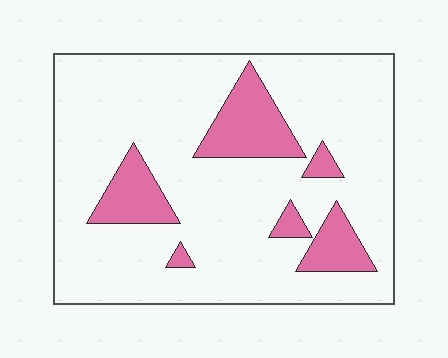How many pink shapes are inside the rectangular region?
6.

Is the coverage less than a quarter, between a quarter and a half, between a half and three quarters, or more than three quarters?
Less than a quarter.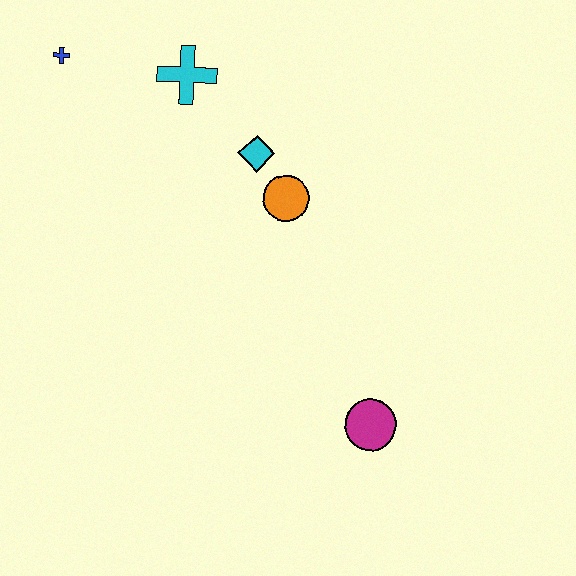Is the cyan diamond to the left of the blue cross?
No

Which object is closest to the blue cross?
The cyan cross is closest to the blue cross.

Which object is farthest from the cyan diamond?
The magenta circle is farthest from the cyan diamond.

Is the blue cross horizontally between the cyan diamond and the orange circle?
No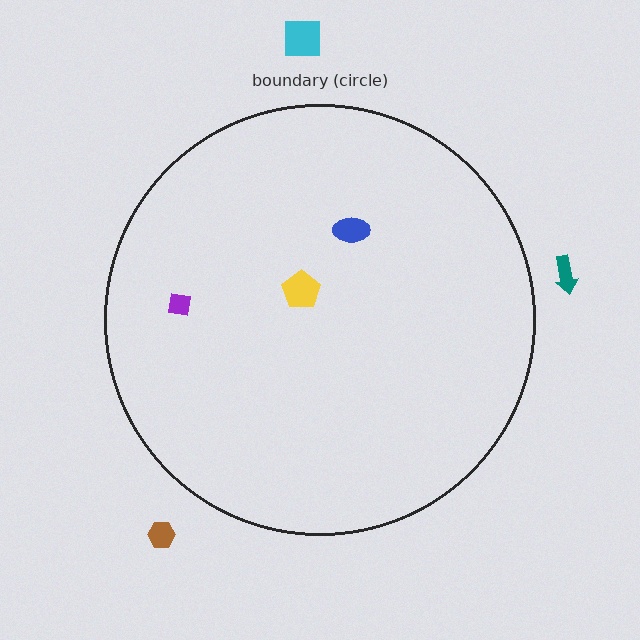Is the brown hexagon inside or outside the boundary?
Outside.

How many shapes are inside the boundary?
3 inside, 3 outside.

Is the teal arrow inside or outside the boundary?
Outside.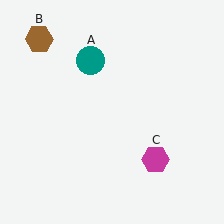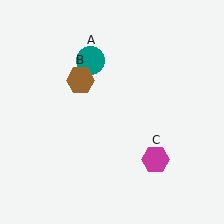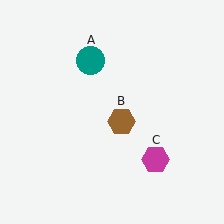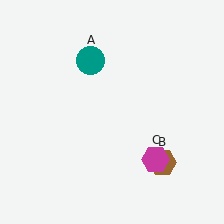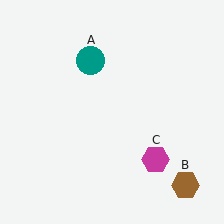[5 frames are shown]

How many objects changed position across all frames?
1 object changed position: brown hexagon (object B).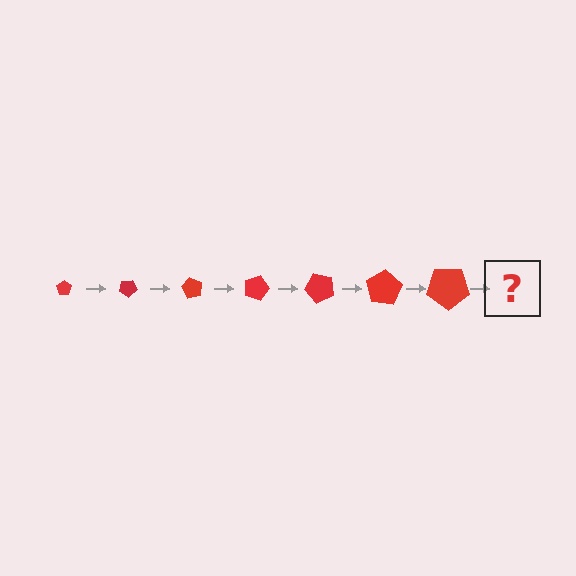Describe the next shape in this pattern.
It should be a pentagon, larger than the previous one and rotated 210 degrees from the start.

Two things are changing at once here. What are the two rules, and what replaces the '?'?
The two rules are that the pentagon grows larger each step and it rotates 30 degrees each step. The '?' should be a pentagon, larger than the previous one and rotated 210 degrees from the start.